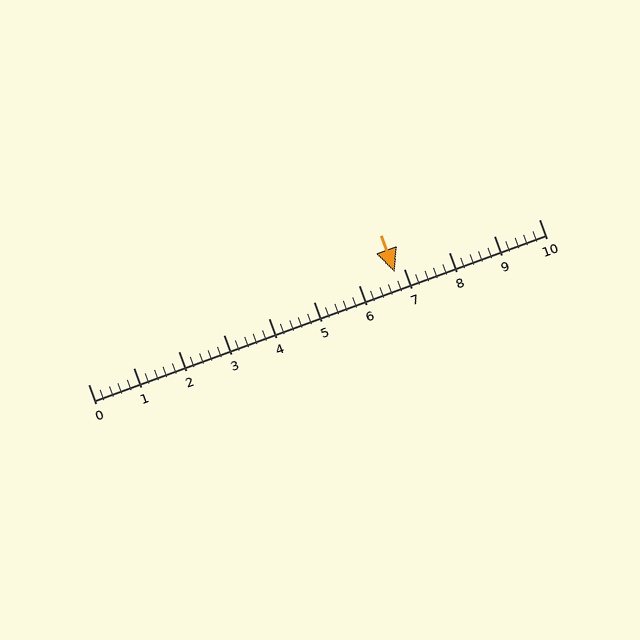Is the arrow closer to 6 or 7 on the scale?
The arrow is closer to 7.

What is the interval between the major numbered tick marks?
The major tick marks are spaced 1 units apart.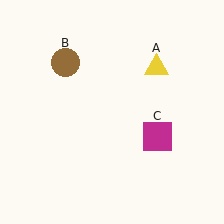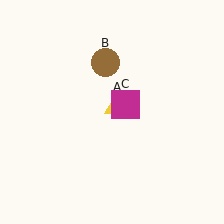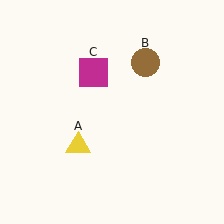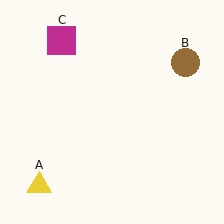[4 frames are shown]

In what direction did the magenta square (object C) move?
The magenta square (object C) moved up and to the left.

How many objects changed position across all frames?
3 objects changed position: yellow triangle (object A), brown circle (object B), magenta square (object C).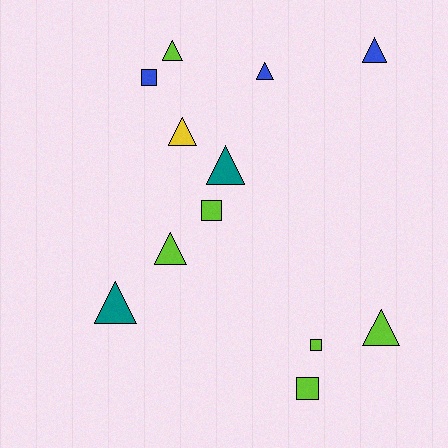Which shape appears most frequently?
Triangle, with 8 objects.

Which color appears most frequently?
Lime, with 6 objects.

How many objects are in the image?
There are 12 objects.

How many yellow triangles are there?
There is 1 yellow triangle.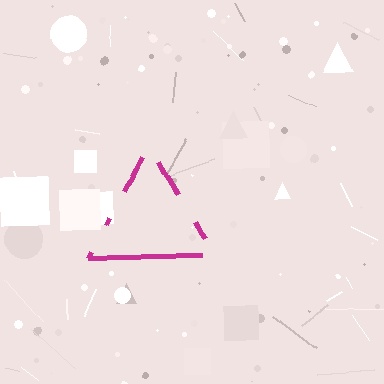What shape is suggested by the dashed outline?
The dashed outline suggests a triangle.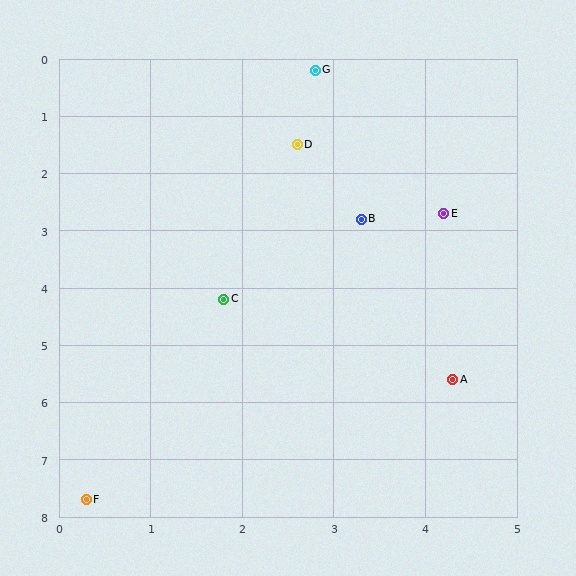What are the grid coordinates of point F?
Point F is at approximately (0.3, 7.7).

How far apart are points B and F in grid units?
Points B and F are about 5.7 grid units apart.